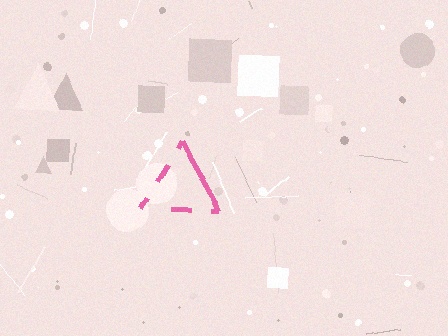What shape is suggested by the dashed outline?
The dashed outline suggests a triangle.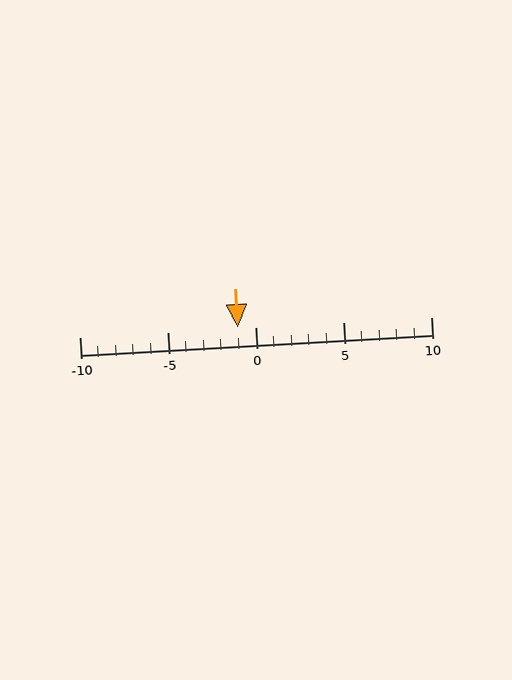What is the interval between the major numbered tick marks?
The major tick marks are spaced 5 units apart.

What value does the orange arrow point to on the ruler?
The orange arrow points to approximately -1.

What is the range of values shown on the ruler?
The ruler shows values from -10 to 10.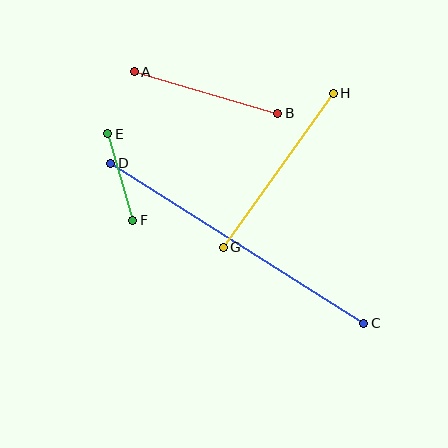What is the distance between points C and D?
The distance is approximately 299 pixels.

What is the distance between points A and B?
The distance is approximately 149 pixels.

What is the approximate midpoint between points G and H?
The midpoint is at approximately (278, 170) pixels.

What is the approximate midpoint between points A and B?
The midpoint is at approximately (206, 93) pixels.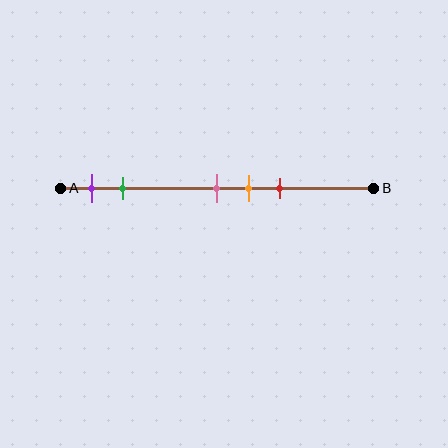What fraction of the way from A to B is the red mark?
The red mark is approximately 70% (0.7) of the way from A to B.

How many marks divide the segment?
There are 5 marks dividing the segment.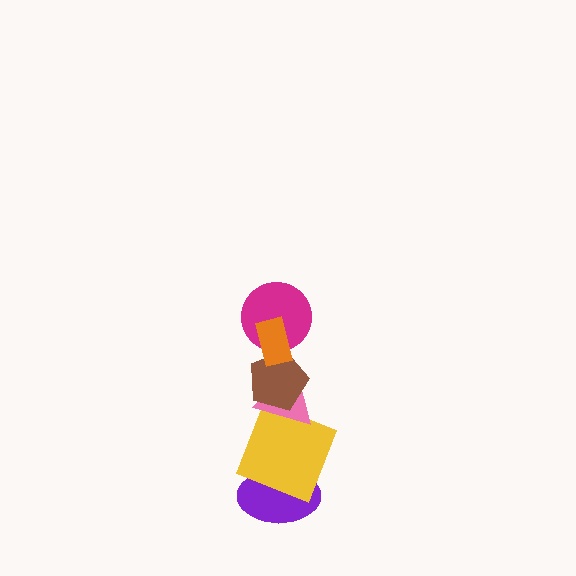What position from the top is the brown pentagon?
The brown pentagon is 3rd from the top.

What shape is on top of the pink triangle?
The brown pentagon is on top of the pink triangle.